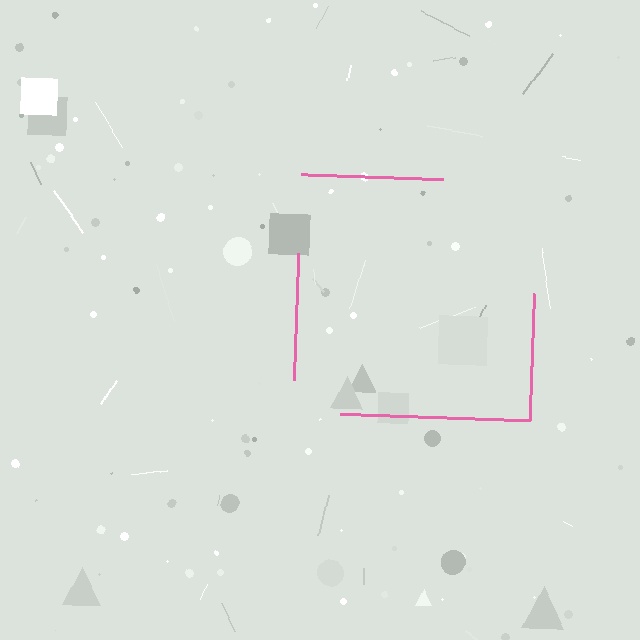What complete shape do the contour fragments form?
The contour fragments form a square.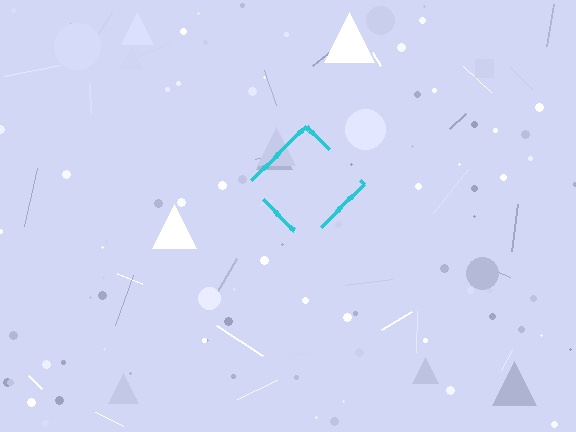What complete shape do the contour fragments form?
The contour fragments form a diamond.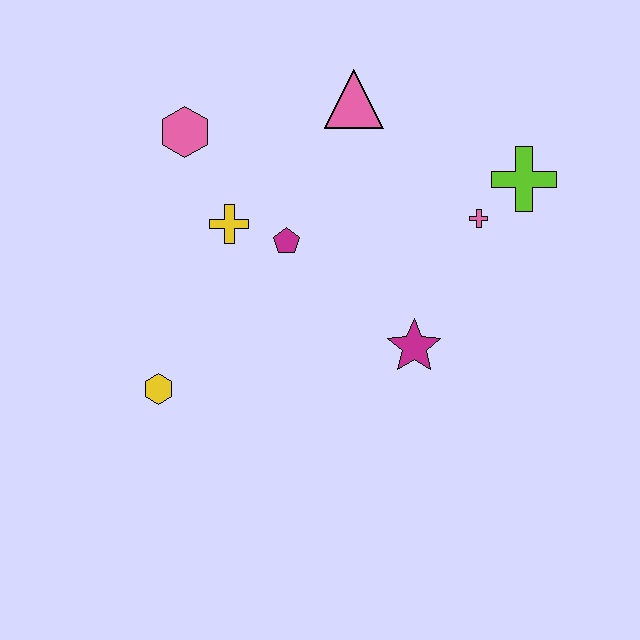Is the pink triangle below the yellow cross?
No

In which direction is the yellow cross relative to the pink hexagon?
The yellow cross is below the pink hexagon.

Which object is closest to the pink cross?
The lime cross is closest to the pink cross.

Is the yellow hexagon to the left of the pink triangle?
Yes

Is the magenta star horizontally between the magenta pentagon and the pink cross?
Yes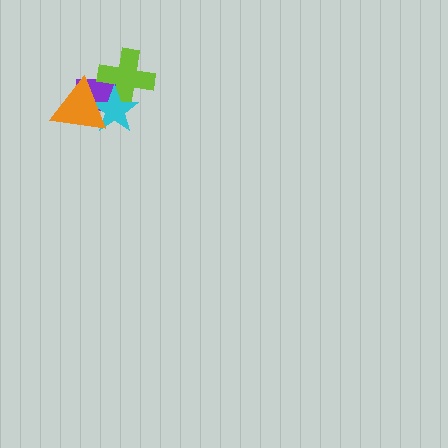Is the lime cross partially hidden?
Yes, it is partially covered by another shape.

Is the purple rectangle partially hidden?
Yes, it is partially covered by another shape.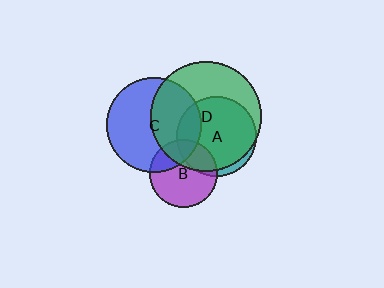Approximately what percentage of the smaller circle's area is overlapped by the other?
Approximately 25%.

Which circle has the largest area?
Circle D (green).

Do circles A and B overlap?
Yes.